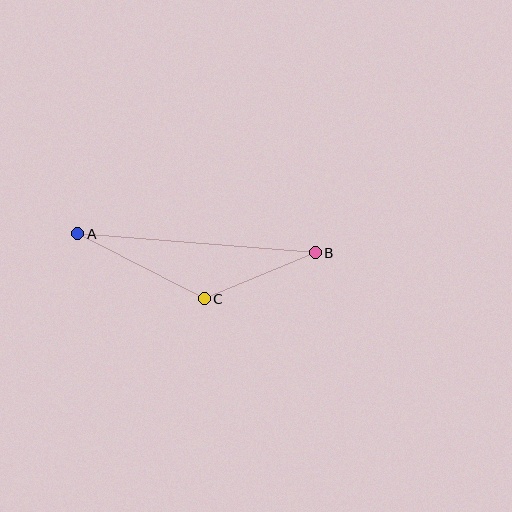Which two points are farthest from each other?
Points A and B are farthest from each other.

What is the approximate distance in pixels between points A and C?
The distance between A and C is approximately 142 pixels.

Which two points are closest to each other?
Points B and C are closest to each other.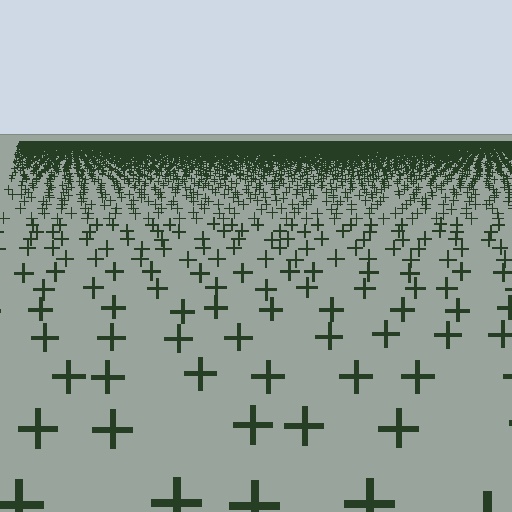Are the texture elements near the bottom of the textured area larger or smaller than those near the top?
Larger. Near the bottom, elements are closer to the viewer and appear at a bigger on-screen size.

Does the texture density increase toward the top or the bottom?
Density increases toward the top.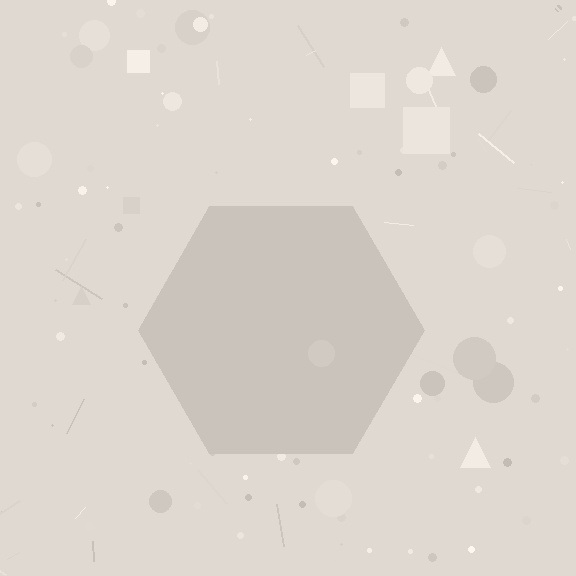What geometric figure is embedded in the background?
A hexagon is embedded in the background.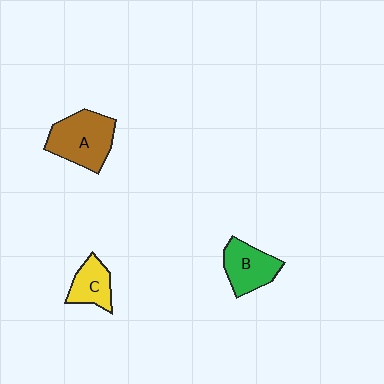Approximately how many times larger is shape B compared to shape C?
Approximately 1.3 times.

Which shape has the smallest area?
Shape C (yellow).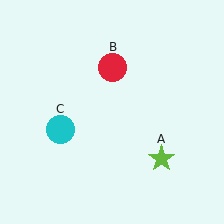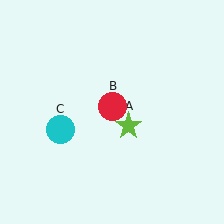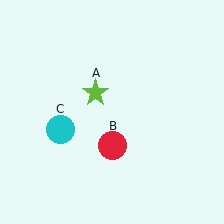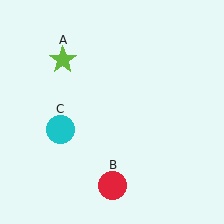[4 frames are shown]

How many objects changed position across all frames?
2 objects changed position: lime star (object A), red circle (object B).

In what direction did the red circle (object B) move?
The red circle (object B) moved down.